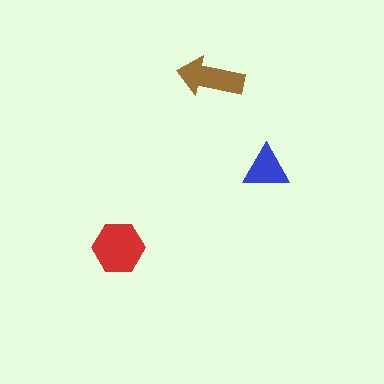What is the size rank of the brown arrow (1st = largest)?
2nd.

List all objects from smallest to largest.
The blue triangle, the brown arrow, the red hexagon.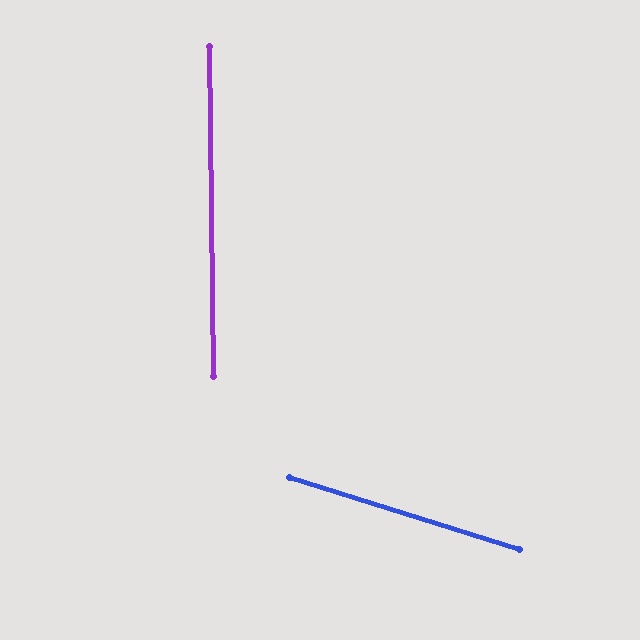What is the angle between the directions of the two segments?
Approximately 72 degrees.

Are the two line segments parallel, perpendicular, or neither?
Neither parallel nor perpendicular — they differ by about 72°.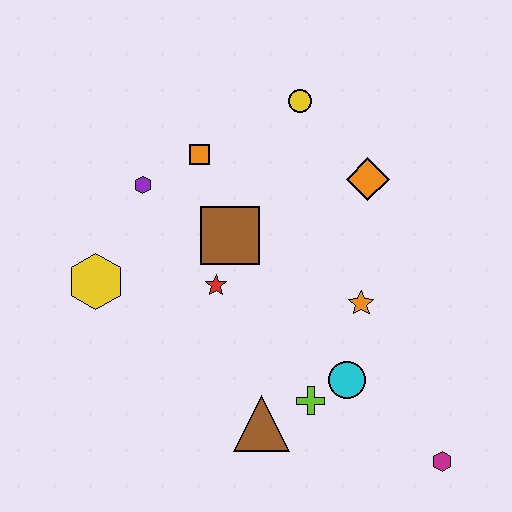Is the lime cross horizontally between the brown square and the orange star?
Yes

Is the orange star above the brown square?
No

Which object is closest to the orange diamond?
The yellow circle is closest to the orange diamond.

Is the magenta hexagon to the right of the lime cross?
Yes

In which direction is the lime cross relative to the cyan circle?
The lime cross is to the left of the cyan circle.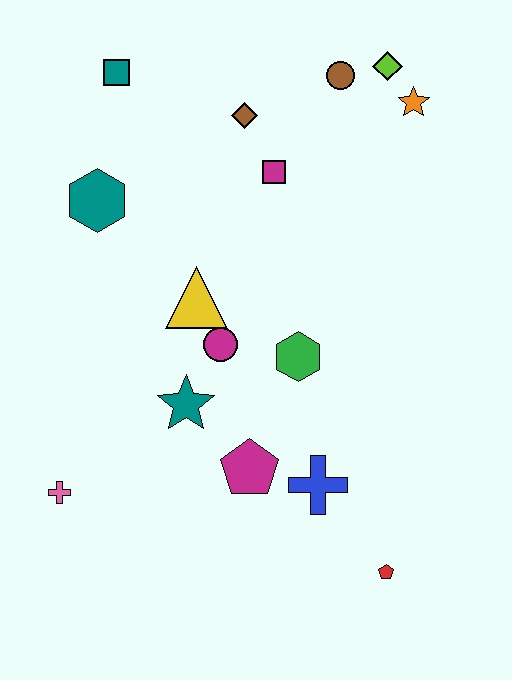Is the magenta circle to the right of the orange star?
No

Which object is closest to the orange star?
The lime diamond is closest to the orange star.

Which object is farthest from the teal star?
The lime diamond is farthest from the teal star.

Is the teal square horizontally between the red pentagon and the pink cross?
Yes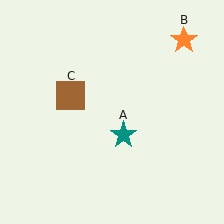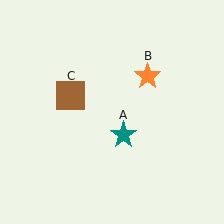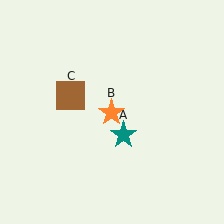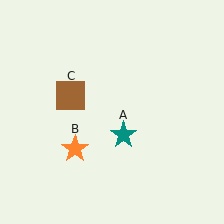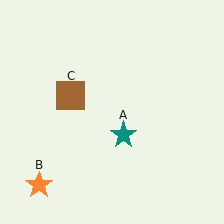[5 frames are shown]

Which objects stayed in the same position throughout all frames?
Teal star (object A) and brown square (object C) remained stationary.